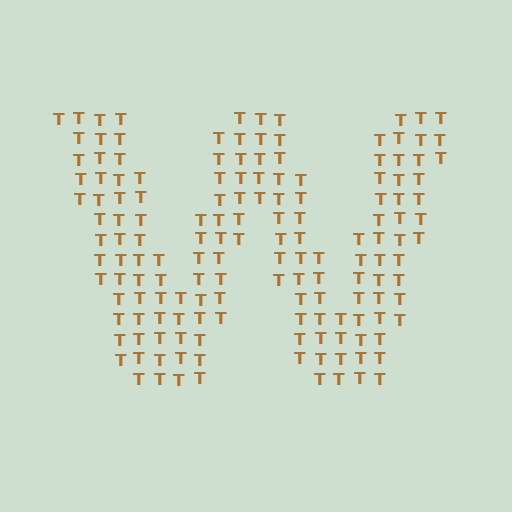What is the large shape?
The large shape is the letter W.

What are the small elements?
The small elements are letter T's.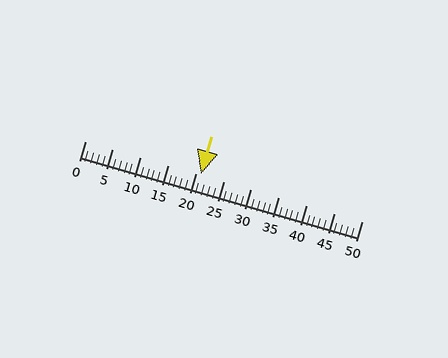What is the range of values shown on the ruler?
The ruler shows values from 0 to 50.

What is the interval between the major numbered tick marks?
The major tick marks are spaced 5 units apart.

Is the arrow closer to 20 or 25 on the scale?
The arrow is closer to 20.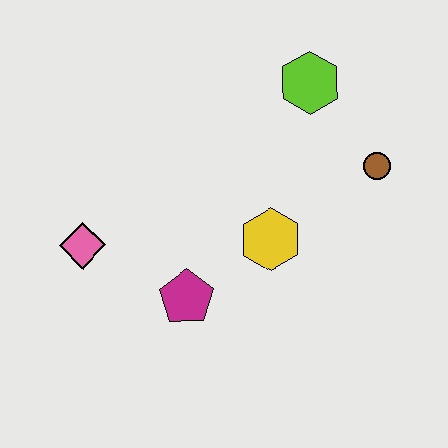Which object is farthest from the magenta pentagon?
The lime hexagon is farthest from the magenta pentagon.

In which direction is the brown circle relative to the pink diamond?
The brown circle is to the right of the pink diamond.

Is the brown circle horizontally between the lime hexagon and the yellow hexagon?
No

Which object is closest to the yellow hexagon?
The magenta pentagon is closest to the yellow hexagon.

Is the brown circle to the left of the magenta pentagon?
No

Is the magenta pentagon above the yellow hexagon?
No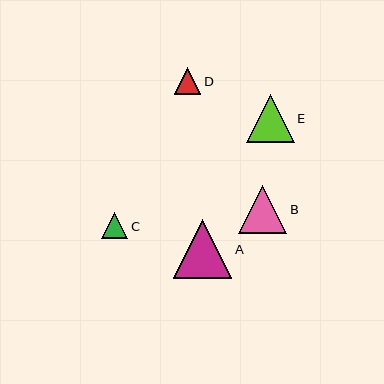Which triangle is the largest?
Triangle A is the largest with a size of approximately 59 pixels.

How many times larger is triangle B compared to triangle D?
Triangle B is approximately 1.8 times the size of triangle D.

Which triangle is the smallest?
Triangle C is the smallest with a size of approximately 26 pixels.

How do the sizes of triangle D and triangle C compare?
Triangle D and triangle C are approximately the same size.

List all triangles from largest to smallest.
From largest to smallest: A, B, E, D, C.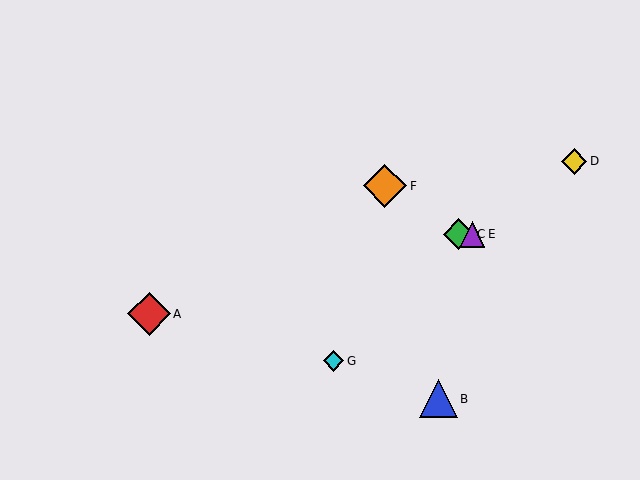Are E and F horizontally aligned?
No, E is at y≈234 and F is at y≈186.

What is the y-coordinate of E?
Object E is at y≈234.